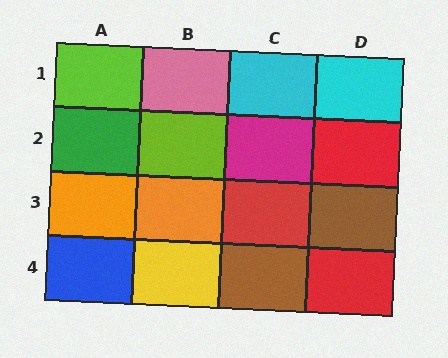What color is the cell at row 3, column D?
Brown.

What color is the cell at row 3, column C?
Red.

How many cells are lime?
2 cells are lime.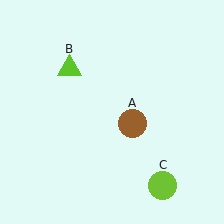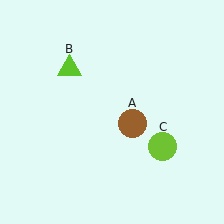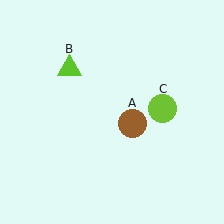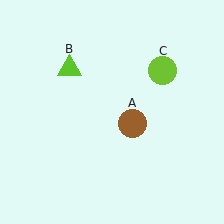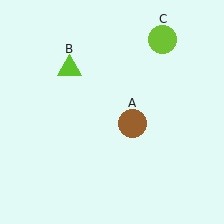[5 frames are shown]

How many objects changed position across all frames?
1 object changed position: lime circle (object C).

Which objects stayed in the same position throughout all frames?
Brown circle (object A) and lime triangle (object B) remained stationary.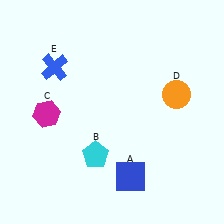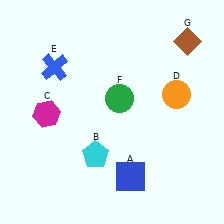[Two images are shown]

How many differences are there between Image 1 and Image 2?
There are 2 differences between the two images.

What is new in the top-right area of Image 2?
A brown diamond (G) was added in the top-right area of Image 2.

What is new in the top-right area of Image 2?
A green circle (F) was added in the top-right area of Image 2.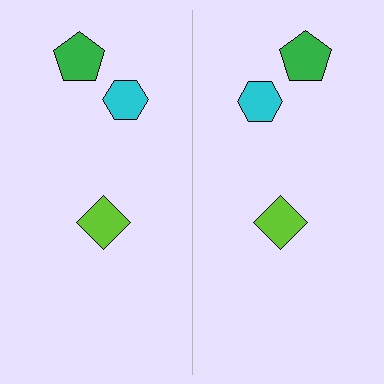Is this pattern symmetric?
Yes, this pattern has bilateral (reflection) symmetry.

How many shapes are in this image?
There are 6 shapes in this image.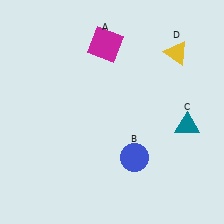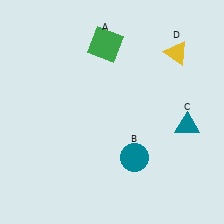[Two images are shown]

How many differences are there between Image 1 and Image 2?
There are 2 differences between the two images.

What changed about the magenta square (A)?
In Image 1, A is magenta. In Image 2, it changed to green.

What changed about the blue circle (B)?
In Image 1, B is blue. In Image 2, it changed to teal.